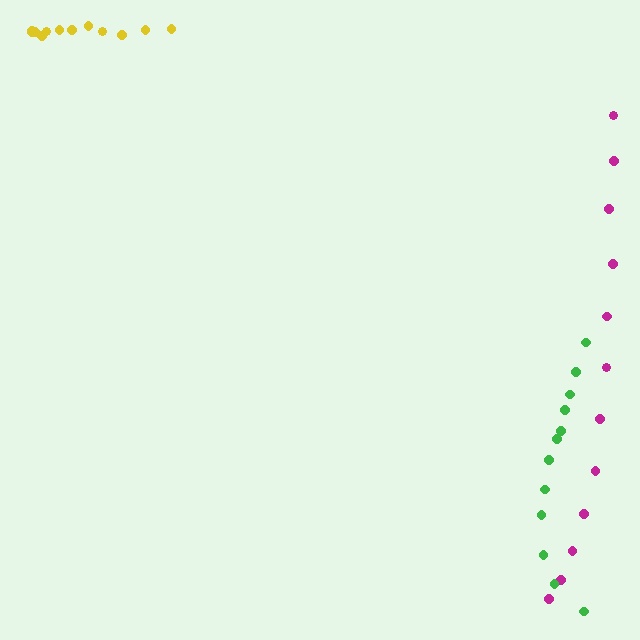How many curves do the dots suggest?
There are 3 distinct paths.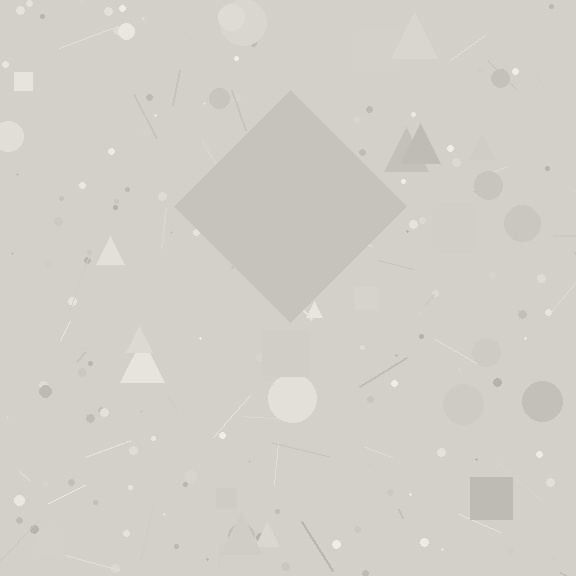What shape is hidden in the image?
A diamond is hidden in the image.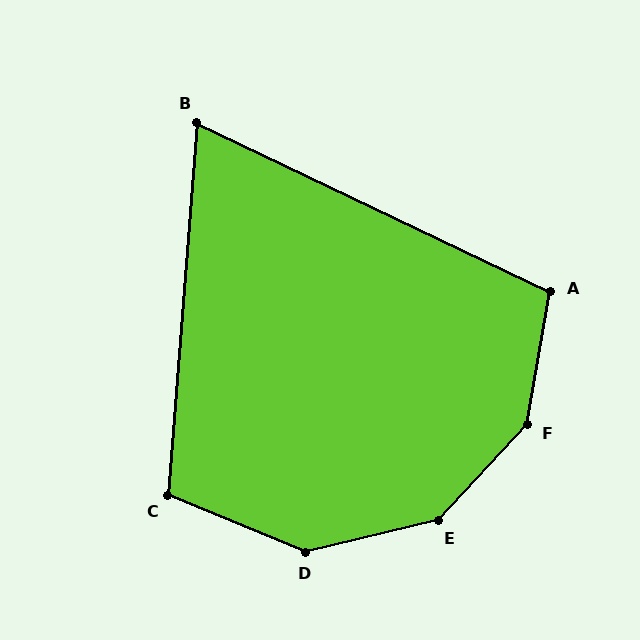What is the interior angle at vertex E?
Approximately 146 degrees (obtuse).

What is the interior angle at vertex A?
Approximately 106 degrees (obtuse).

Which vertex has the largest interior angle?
F, at approximately 147 degrees.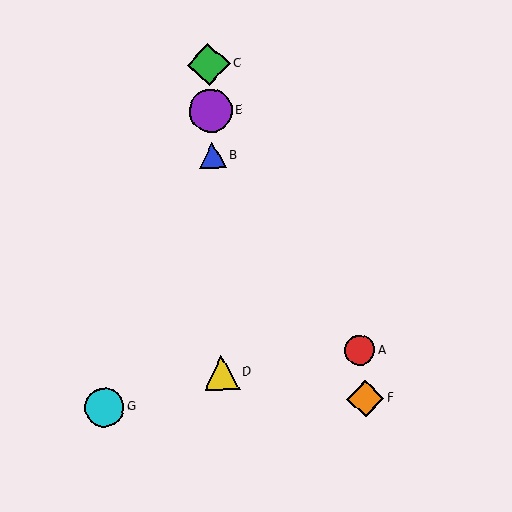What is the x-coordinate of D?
Object D is at x≈222.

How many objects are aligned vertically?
4 objects (B, C, D, E) are aligned vertically.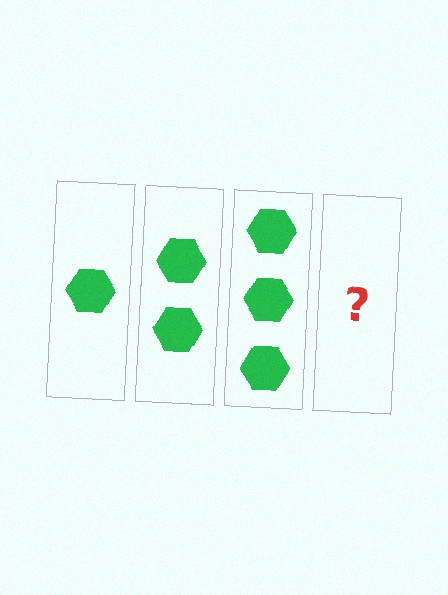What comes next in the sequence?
The next element should be 4 hexagons.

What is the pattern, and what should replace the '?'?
The pattern is that each step adds one more hexagon. The '?' should be 4 hexagons.